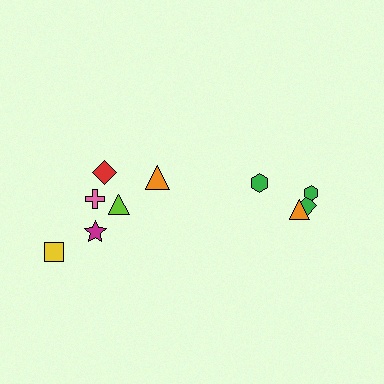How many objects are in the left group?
There are 6 objects.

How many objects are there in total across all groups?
There are 10 objects.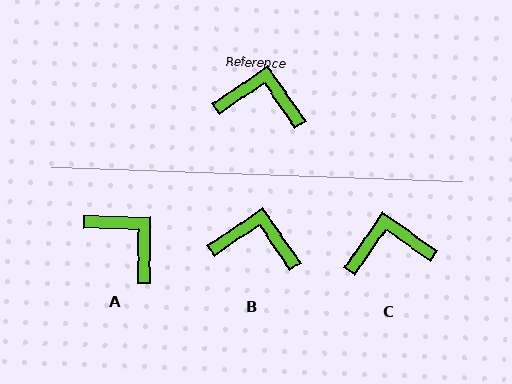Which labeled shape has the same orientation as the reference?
B.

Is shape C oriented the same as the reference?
No, it is off by about 21 degrees.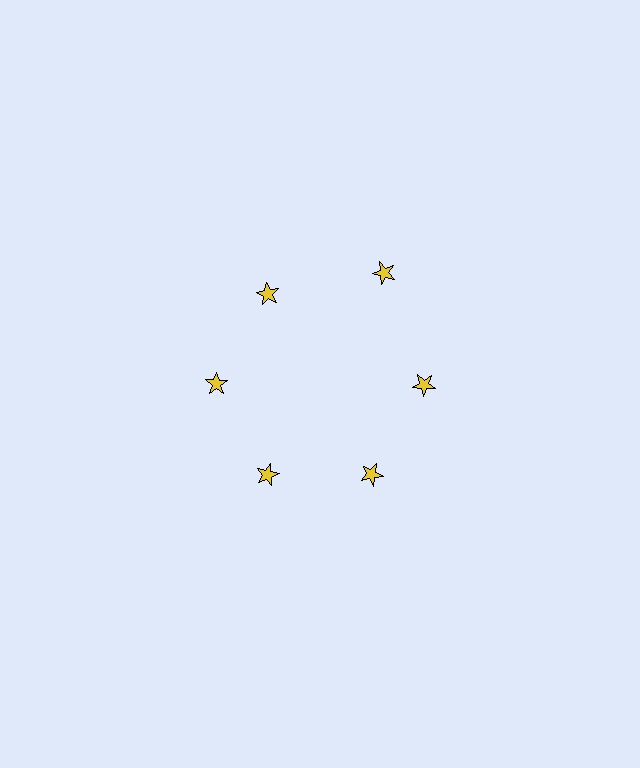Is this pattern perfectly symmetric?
No. The 6 yellow stars are arranged in a ring, but one element near the 1 o'clock position is pushed outward from the center, breaking the 6-fold rotational symmetry.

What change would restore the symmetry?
The symmetry would be restored by moving it inward, back onto the ring so that all 6 stars sit at equal angles and equal distance from the center.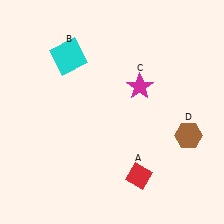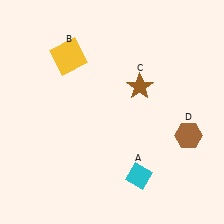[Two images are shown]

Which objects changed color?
A changed from red to cyan. B changed from cyan to yellow. C changed from magenta to brown.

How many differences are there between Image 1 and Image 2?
There are 3 differences between the two images.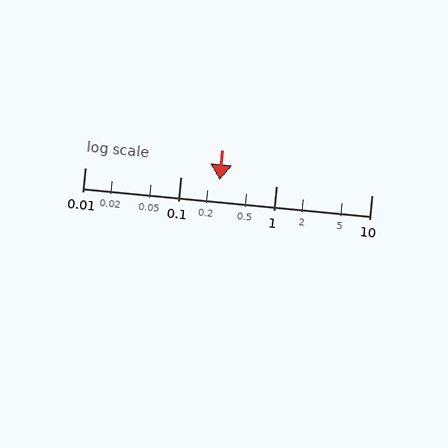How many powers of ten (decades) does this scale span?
The scale spans 3 decades, from 0.01 to 10.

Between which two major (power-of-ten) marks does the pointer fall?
The pointer is between 0.1 and 1.